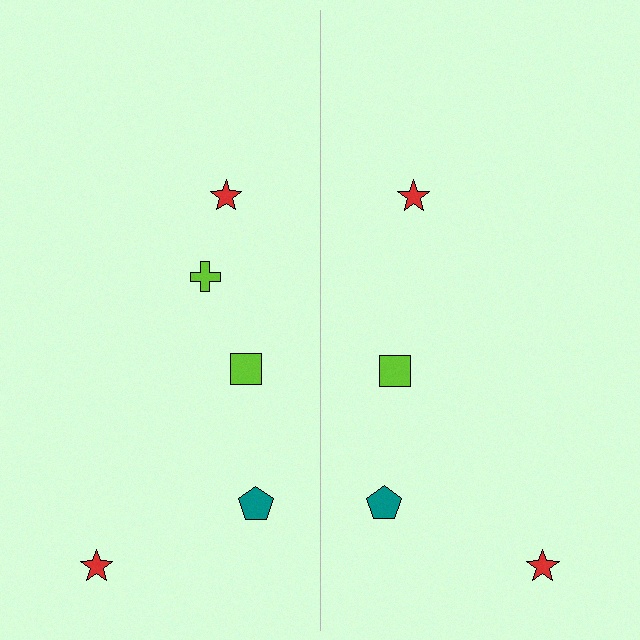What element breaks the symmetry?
A lime cross is missing from the right side.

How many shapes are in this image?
There are 9 shapes in this image.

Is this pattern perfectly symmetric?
No, the pattern is not perfectly symmetric. A lime cross is missing from the right side.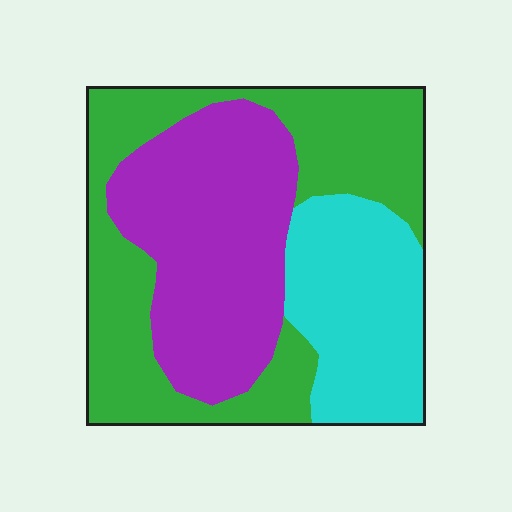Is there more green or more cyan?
Green.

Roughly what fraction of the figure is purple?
Purple takes up about one third (1/3) of the figure.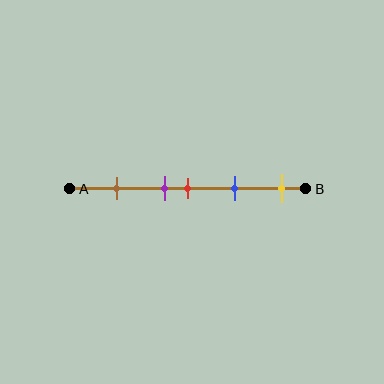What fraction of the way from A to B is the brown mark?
The brown mark is approximately 20% (0.2) of the way from A to B.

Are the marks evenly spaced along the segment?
No, the marks are not evenly spaced.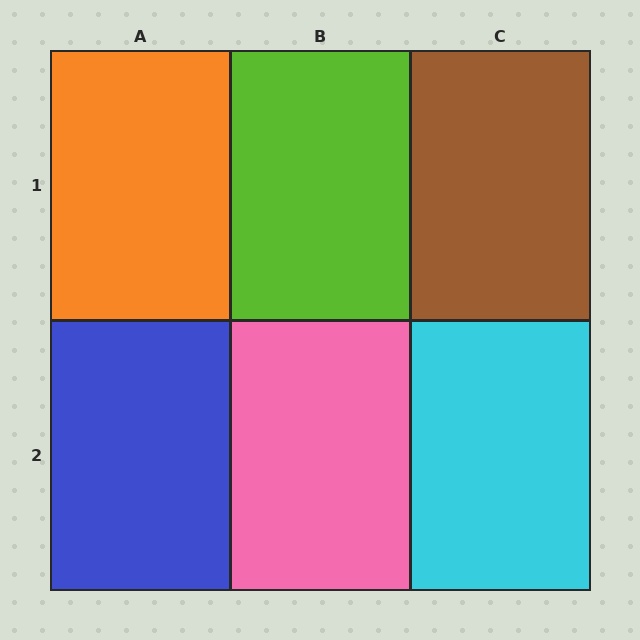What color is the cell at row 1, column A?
Orange.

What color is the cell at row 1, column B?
Lime.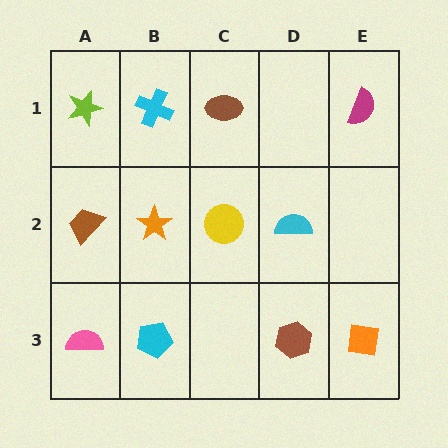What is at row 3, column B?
A cyan pentagon.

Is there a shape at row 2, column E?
No, that cell is empty.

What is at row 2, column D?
A cyan semicircle.